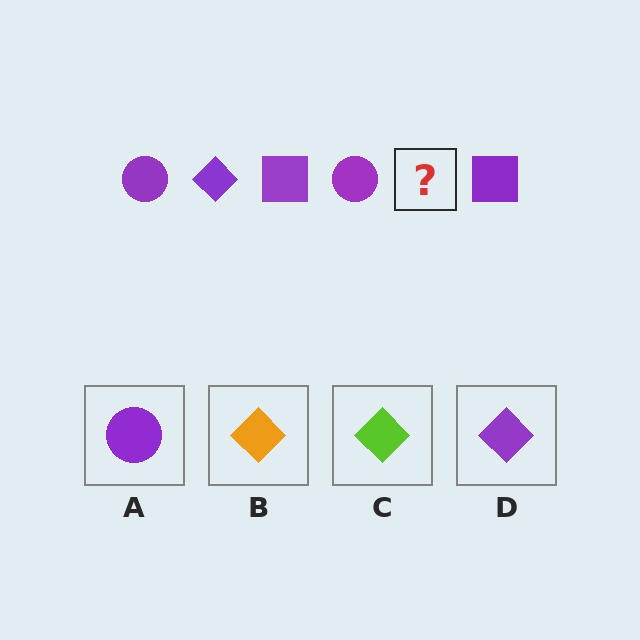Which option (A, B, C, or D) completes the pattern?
D.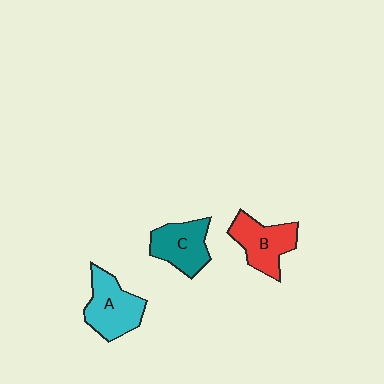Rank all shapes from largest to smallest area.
From largest to smallest: A (cyan), B (red), C (teal).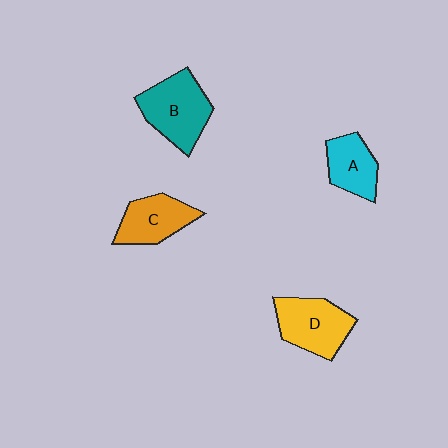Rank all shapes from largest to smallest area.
From largest to smallest: B (teal), D (yellow), C (orange), A (cyan).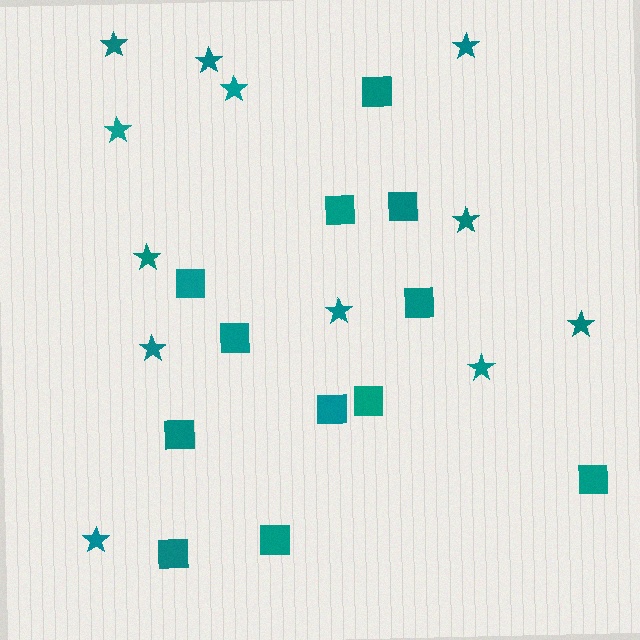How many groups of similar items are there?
There are 2 groups: one group of squares (12) and one group of stars (12).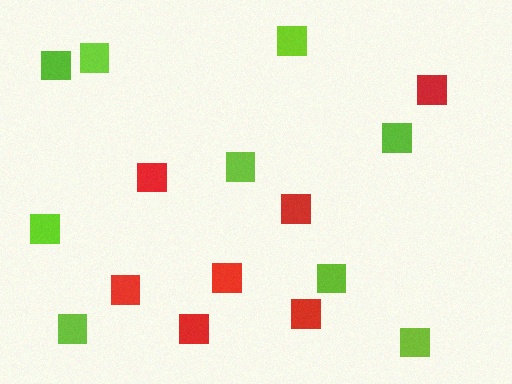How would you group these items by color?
There are 2 groups: one group of red squares (7) and one group of lime squares (9).